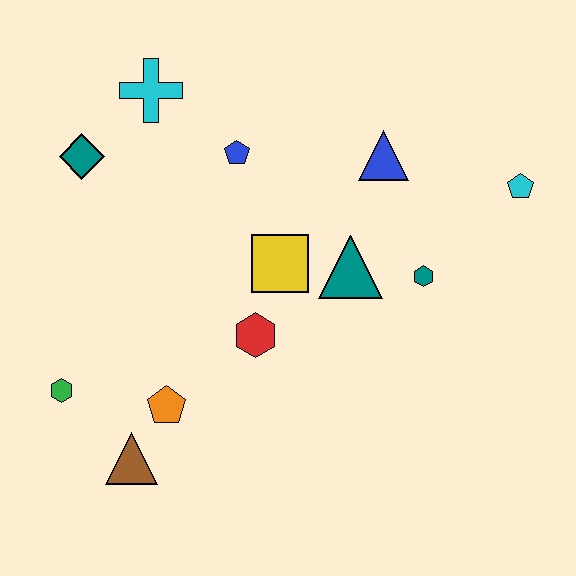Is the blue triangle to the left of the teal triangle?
No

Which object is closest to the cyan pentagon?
The teal hexagon is closest to the cyan pentagon.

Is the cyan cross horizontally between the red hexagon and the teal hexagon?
No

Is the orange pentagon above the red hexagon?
No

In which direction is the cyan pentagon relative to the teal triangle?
The cyan pentagon is to the right of the teal triangle.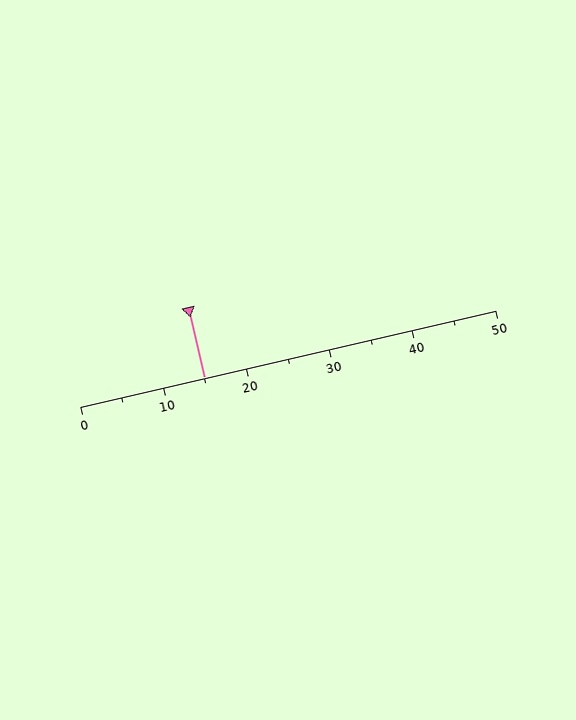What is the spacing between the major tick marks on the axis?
The major ticks are spaced 10 apart.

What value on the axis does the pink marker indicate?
The marker indicates approximately 15.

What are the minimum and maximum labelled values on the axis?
The axis runs from 0 to 50.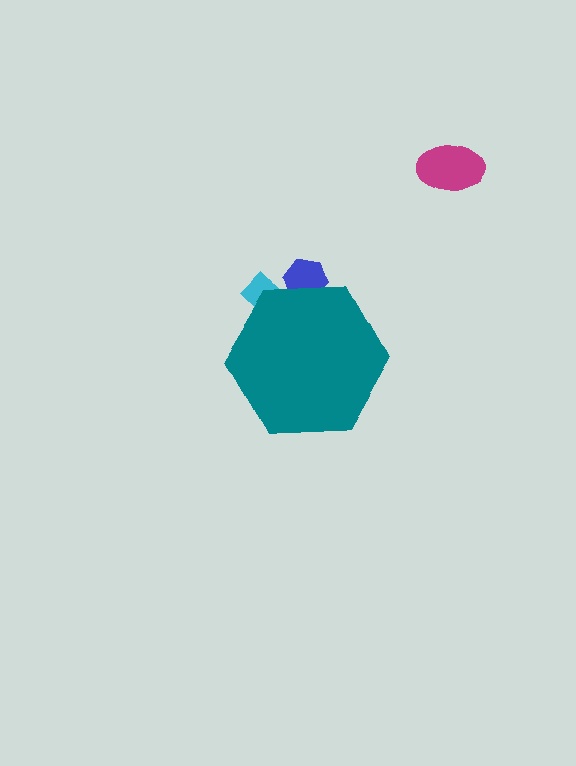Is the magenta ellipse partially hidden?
No, the magenta ellipse is fully visible.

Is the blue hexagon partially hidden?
Yes, the blue hexagon is partially hidden behind the teal hexagon.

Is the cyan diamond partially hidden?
Yes, the cyan diamond is partially hidden behind the teal hexagon.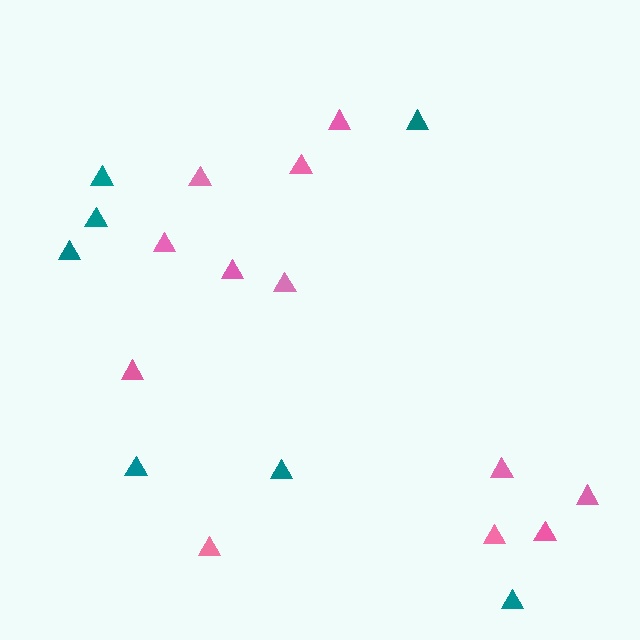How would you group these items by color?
There are 2 groups: one group of pink triangles (12) and one group of teal triangles (7).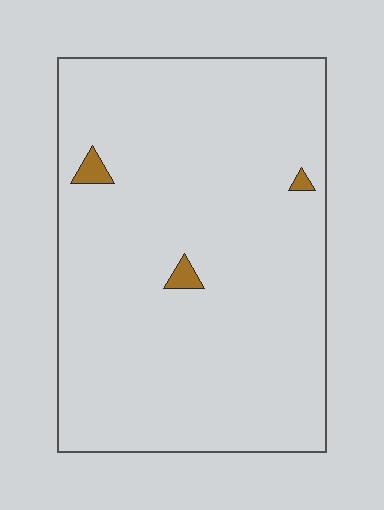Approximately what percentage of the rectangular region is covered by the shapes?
Approximately 0%.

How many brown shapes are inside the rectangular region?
3.